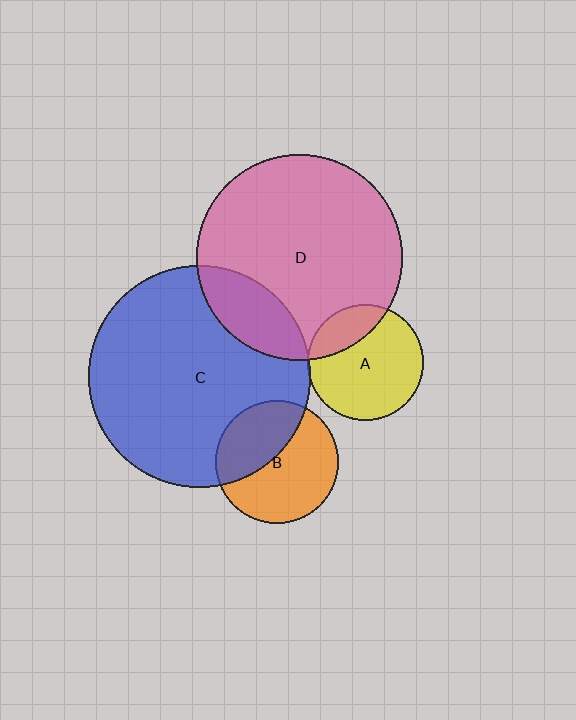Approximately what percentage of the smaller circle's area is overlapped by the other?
Approximately 40%.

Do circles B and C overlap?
Yes.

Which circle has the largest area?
Circle C (blue).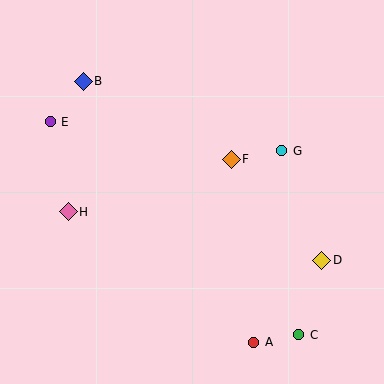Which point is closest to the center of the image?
Point F at (231, 159) is closest to the center.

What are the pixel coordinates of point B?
Point B is at (83, 81).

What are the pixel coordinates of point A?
Point A is at (254, 342).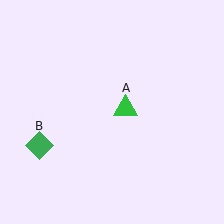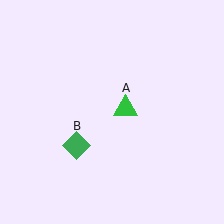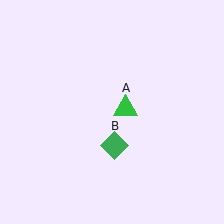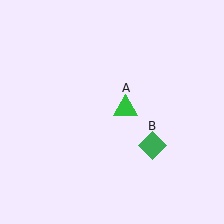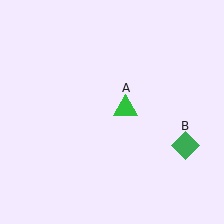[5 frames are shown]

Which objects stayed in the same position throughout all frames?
Green triangle (object A) remained stationary.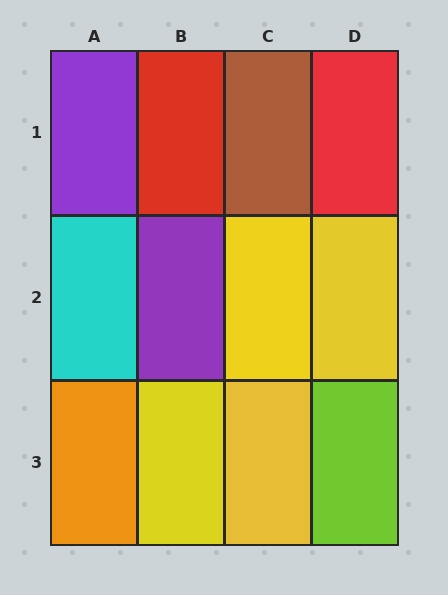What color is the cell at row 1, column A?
Purple.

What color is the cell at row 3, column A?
Orange.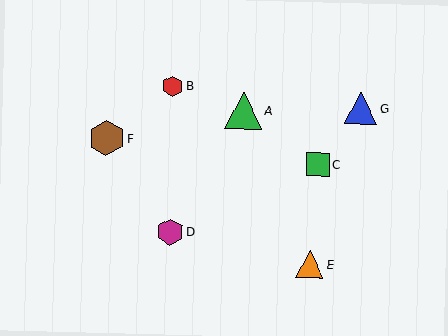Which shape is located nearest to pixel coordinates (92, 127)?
The brown hexagon (labeled F) at (107, 138) is nearest to that location.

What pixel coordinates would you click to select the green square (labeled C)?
Click at (318, 164) to select the green square C.